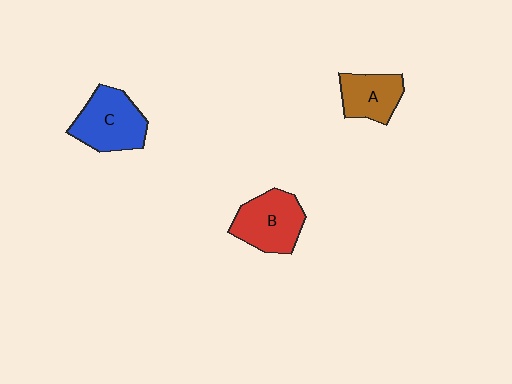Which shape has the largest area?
Shape C (blue).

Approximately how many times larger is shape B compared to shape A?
Approximately 1.3 times.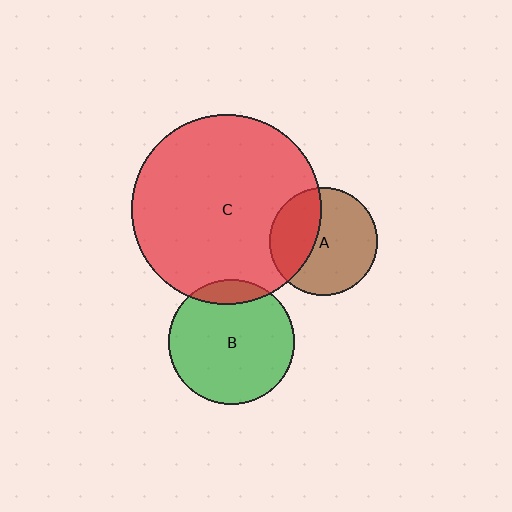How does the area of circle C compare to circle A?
Approximately 3.1 times.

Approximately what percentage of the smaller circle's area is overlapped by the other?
Approximately 35%.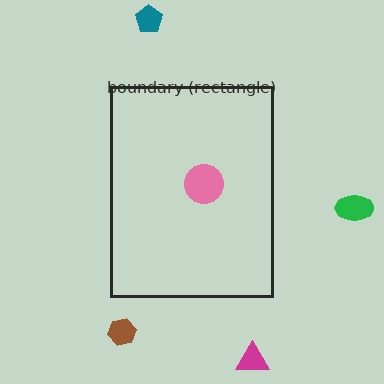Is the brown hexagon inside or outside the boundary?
Outside.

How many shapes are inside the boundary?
1 inside, 4 outside.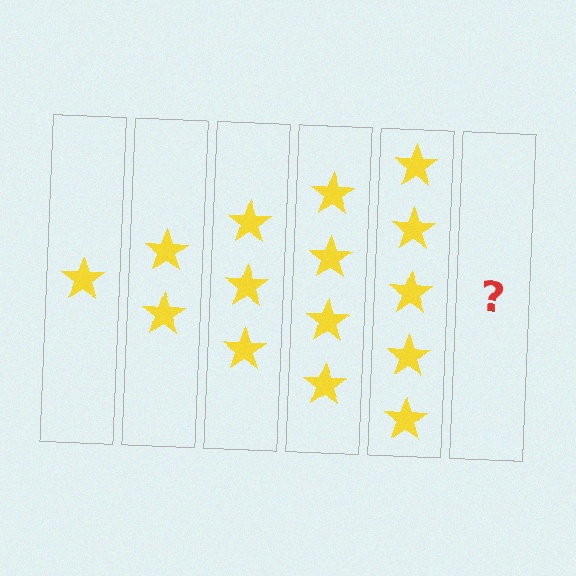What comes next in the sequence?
The next element should be 6 stars.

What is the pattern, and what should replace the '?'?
The pattern is that each step adds one more star. The '?' should be 6 stars.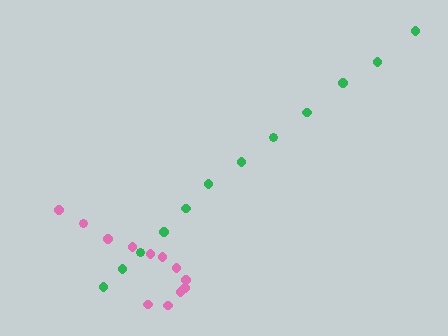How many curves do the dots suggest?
There are 2 distinct paths.